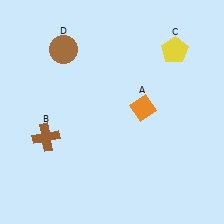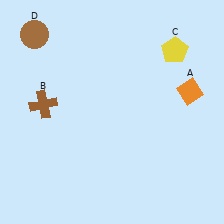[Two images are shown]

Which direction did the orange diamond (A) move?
The orange diamond (A) moved right.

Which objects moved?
The objects that moved are: the orange diamond (A), the brown cross (B), the brown circle (D).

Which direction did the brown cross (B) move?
The brown cross (B) moved up.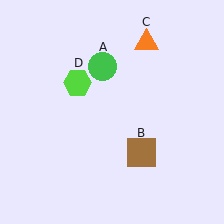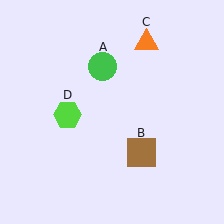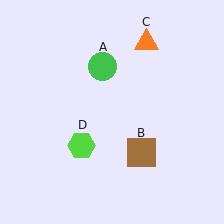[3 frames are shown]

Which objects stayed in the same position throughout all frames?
Green circle (object A) and brown square (object B) and orange triangle (object C) remained stationary.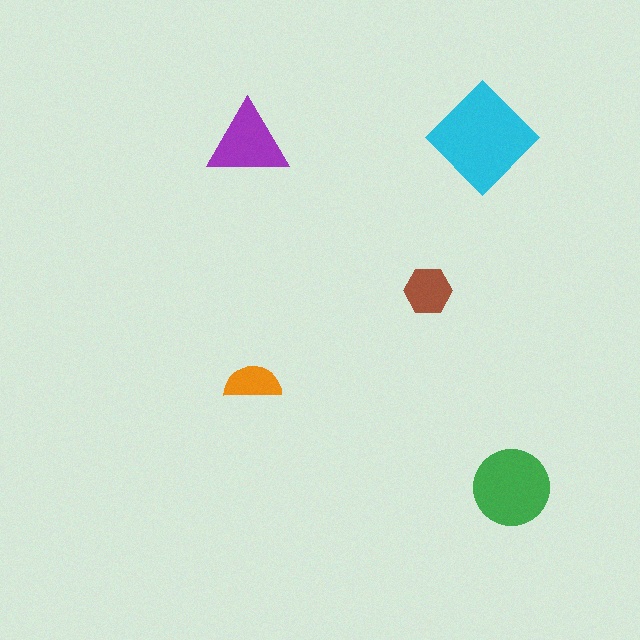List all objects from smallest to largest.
The orange semicircle, the brown hexagon, the purple triangle, the green circle, the cyan diamond.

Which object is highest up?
The cyan diamond is topmost.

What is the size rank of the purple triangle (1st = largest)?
3rd.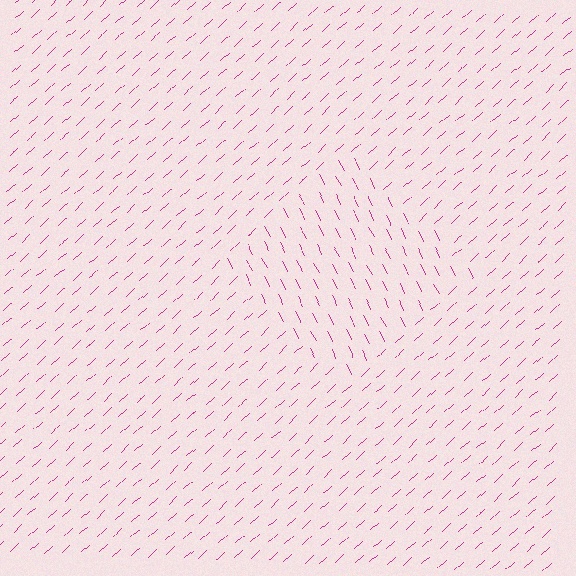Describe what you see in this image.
The image is filled with small magenta line segments. A diamond region in the image has lines oriented differently from the surrounding lines, creating a visible texture boundary.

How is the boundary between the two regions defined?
The boundary is defined purely by a change in line orientation (approximately 75 degrees difference). All lines are the same color and thickness.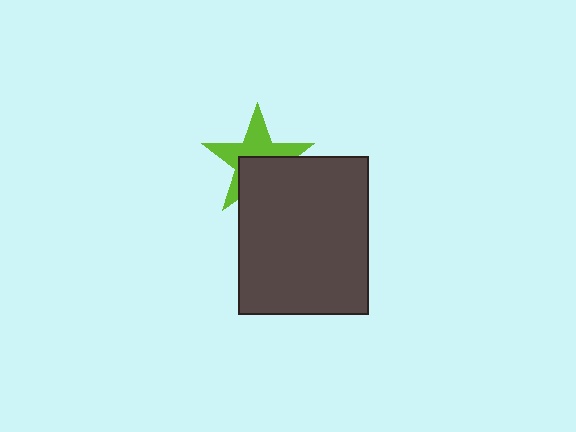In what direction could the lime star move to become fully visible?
The lime star could move up. That would shift it out from behind the dark gray rectangle entirely.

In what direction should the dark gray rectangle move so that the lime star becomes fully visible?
The dark gray rectangle should move down. That is the shortest direction to clear the overlap and leave the lime star fully visible.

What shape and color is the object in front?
The object in front is a dark gray rectangle.